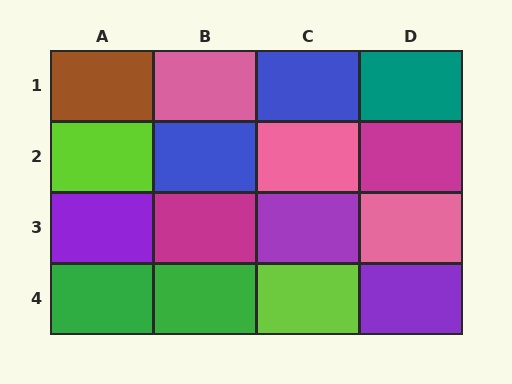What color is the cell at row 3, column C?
Purple.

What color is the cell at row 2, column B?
Blue.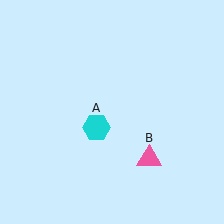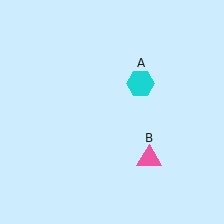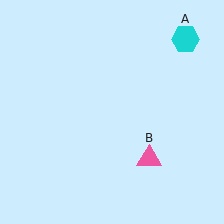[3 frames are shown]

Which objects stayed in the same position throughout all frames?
Pink triangle (object B) remained stationary.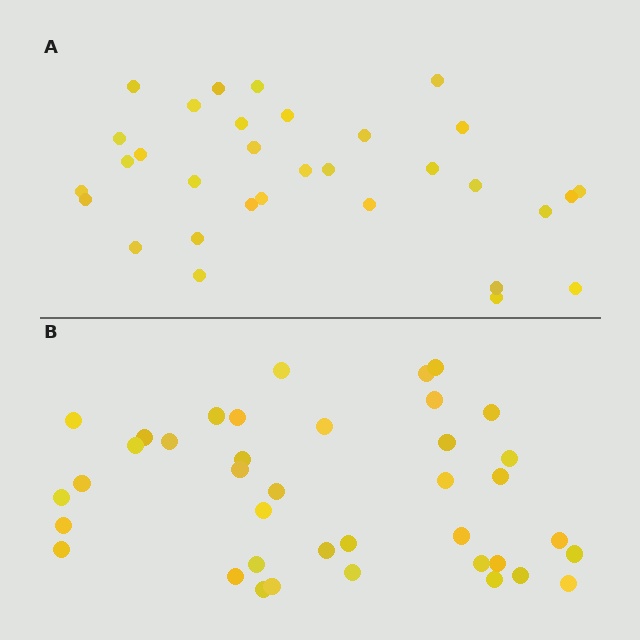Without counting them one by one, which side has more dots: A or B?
Region B (the bottom region) has more dots.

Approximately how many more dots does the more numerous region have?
Region B has roughly 8 or so more dots than region A.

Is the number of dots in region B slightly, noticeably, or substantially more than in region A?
Region B has only slightly more — the two regions are fairly close. The ratio is roughly 1.2 to 1.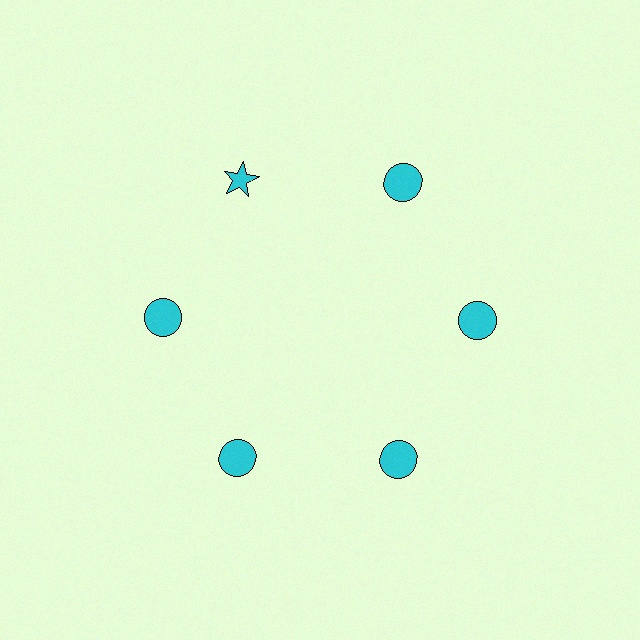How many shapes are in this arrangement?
There are 6 shapes arranged in a ring pattern.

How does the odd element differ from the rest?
It has a different shape: star instead of circle.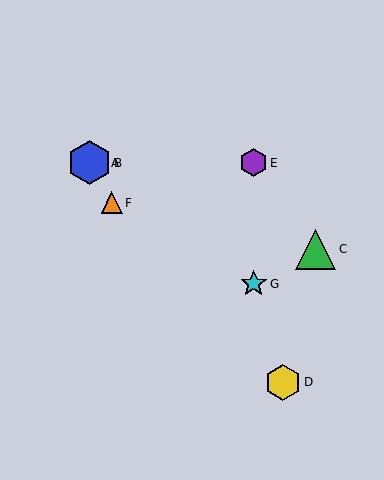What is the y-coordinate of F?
Object F is at y≈203.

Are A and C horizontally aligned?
No, A is at y≈163 and C is at y≈249.